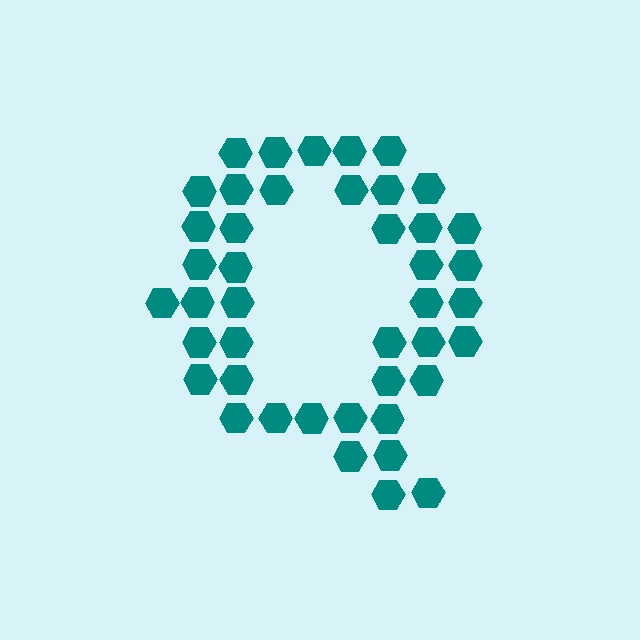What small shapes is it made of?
It is made of small hexagons.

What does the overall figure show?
The overall figure shows the letter Q.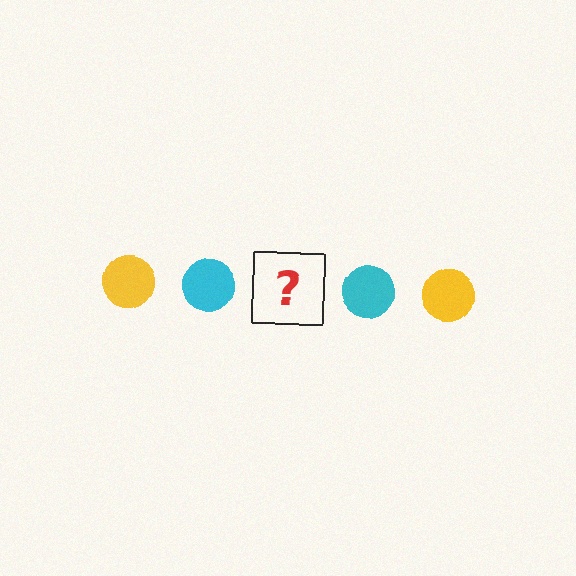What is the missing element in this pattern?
The missing element is a yellow circle.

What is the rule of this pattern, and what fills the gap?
The rule is that the pattern cycles through yellow, cyan circles. The gap should be filled with a yellow circle.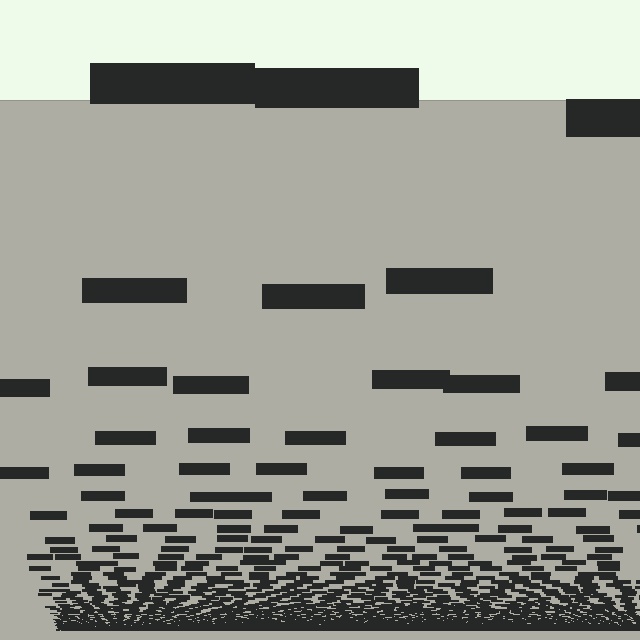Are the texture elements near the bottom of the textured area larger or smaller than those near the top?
Smaller. The gradient is inverted — elements near the bottom are smaller and denser.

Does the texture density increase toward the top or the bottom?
Density increases toward the bottom.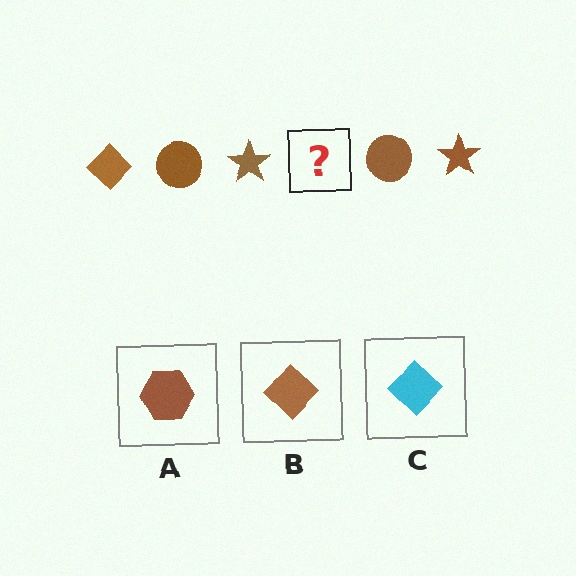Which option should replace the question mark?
Option B.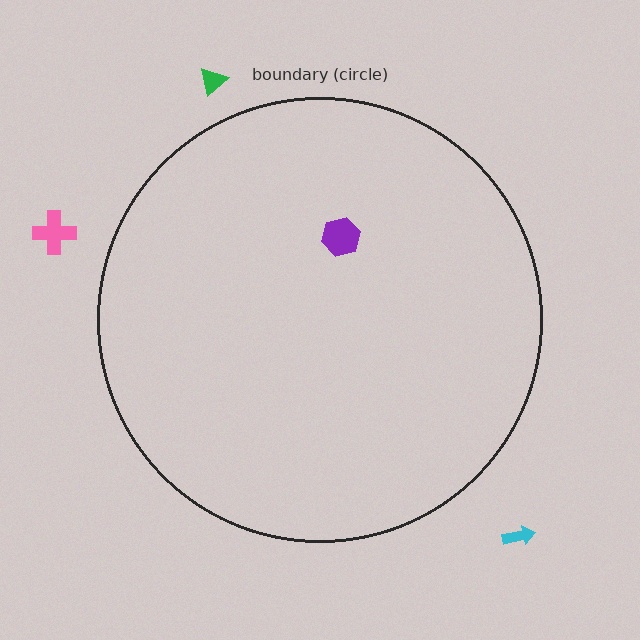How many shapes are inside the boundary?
1 inside, 3 outside.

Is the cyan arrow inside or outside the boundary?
Outside.